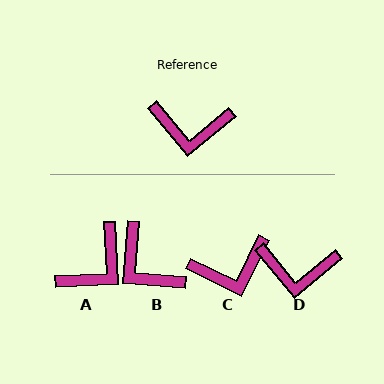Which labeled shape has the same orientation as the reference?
D.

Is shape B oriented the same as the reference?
No, it is off by about 44 degrees.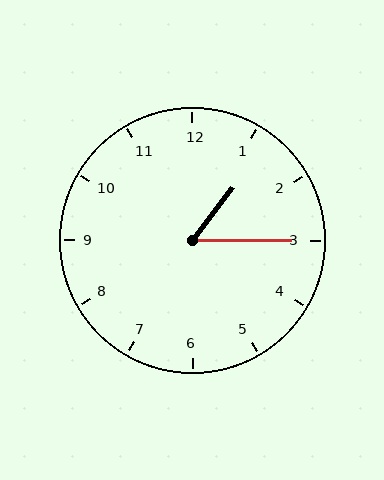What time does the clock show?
1:15.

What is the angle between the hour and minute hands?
Approximately 52 degrees.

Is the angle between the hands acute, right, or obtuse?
It is acute.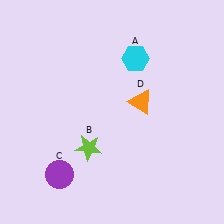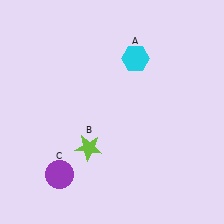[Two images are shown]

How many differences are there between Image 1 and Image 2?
There is 1 difference between the two images.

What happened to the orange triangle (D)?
The orange triangle (D) was removed in Image 2. It was in the top-right area of Image 1.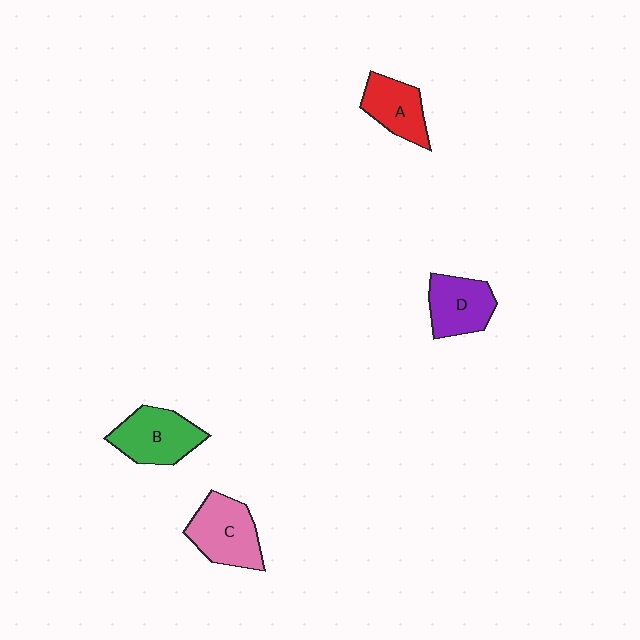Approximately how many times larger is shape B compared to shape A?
Approximately 1.3 times.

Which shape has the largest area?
Shape C (pink).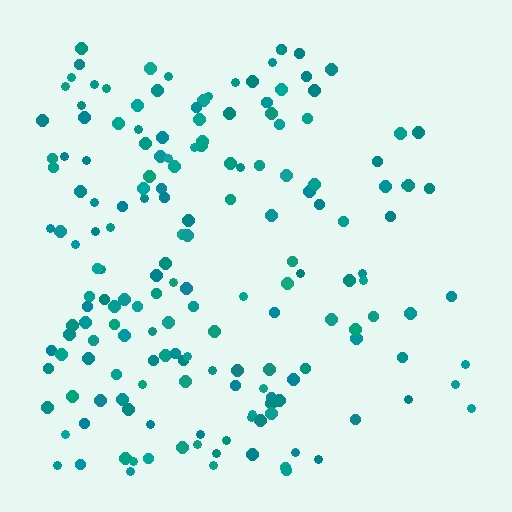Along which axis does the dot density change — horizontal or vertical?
Horizontal.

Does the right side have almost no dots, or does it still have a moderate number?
Still a moderate number, just noticeably fewer than the left.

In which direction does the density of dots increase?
From right to left, with the left side densest.